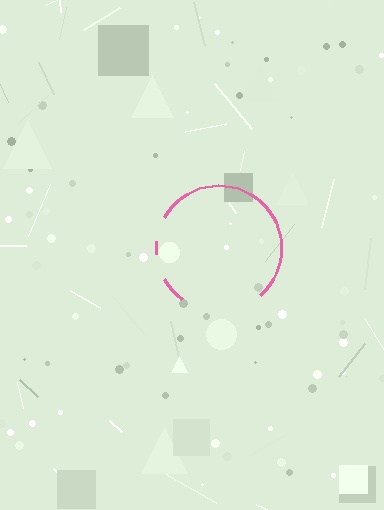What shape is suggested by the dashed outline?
The dashed outline suggests a circle.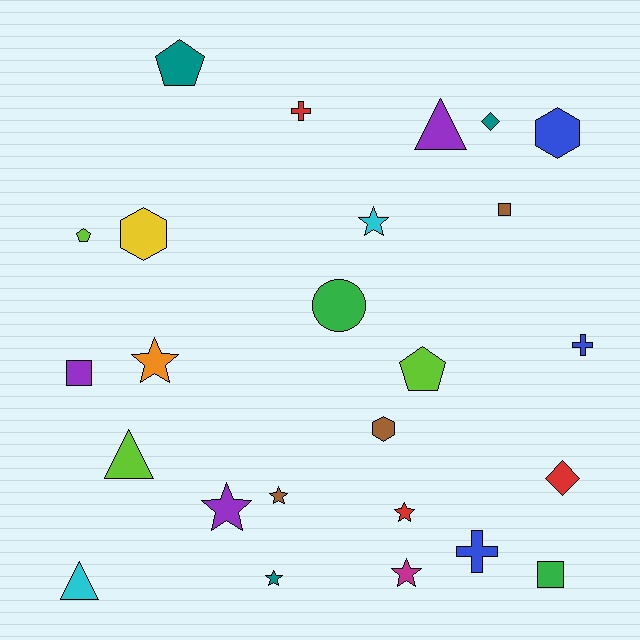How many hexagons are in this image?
There are 3 hexagons.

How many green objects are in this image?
There are 2 green objects.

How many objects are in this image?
There are 25 objects.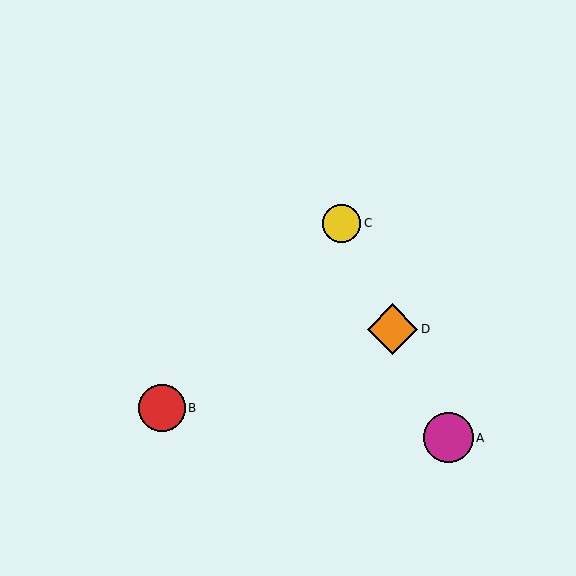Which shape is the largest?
The orange diamond (labeled D) is the largest.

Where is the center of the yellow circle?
The center of the yellow circle is at (341, 223).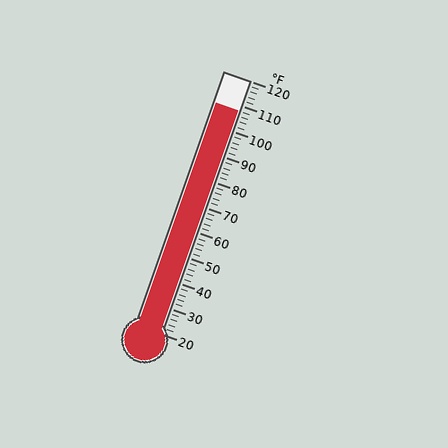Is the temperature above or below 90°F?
The temperature is above 90°F.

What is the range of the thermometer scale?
The thermometer scale ranges from 20°F to 120°F.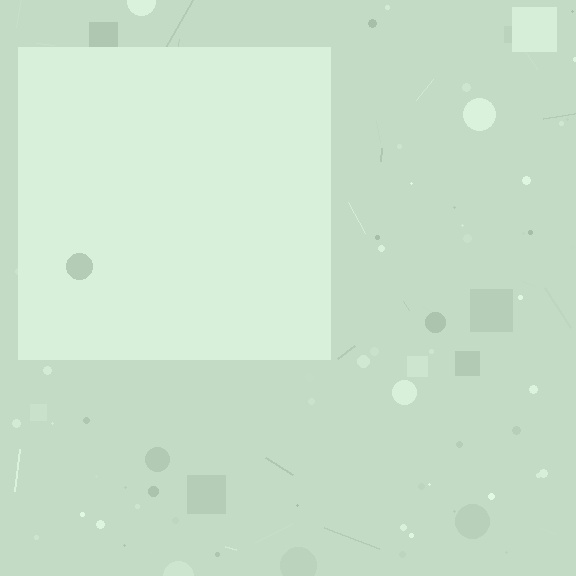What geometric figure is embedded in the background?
A square is embedded in the background.